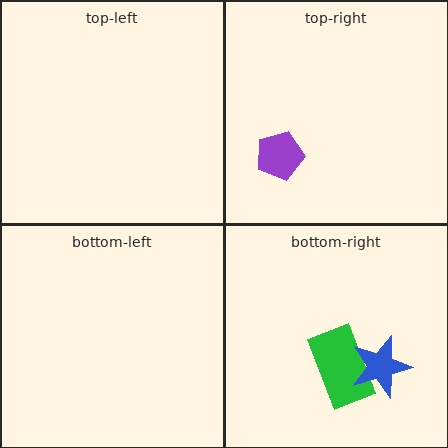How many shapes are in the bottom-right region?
2.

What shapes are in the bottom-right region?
The green rectangle, the blue star.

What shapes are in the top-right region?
The purple pentagon.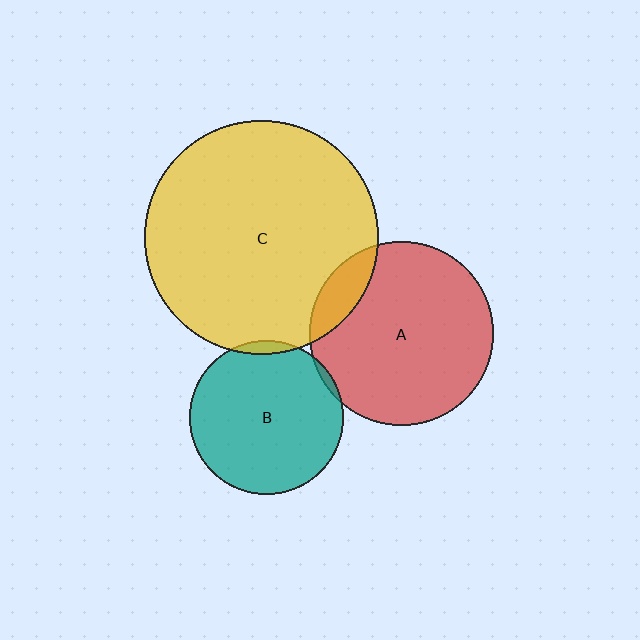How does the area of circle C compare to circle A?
Approximately 1.6 times.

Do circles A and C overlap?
Yes.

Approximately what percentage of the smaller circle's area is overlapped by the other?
Approximately 10%.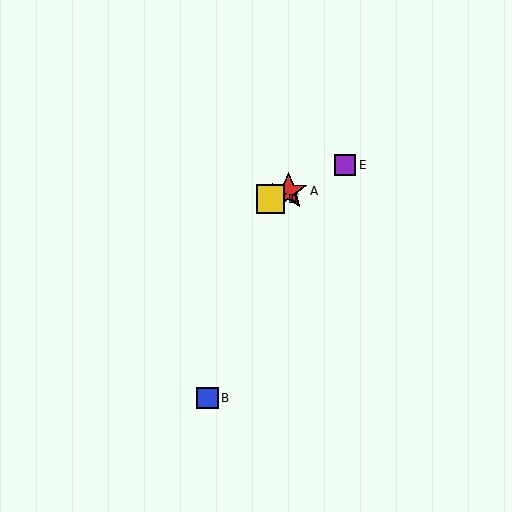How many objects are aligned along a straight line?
4 objects (A, C, D, E) are aligned along a straight line.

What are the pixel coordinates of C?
Object C is at (273, 198).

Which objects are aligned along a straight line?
Objects A, C, D, E are aligned along a straight line.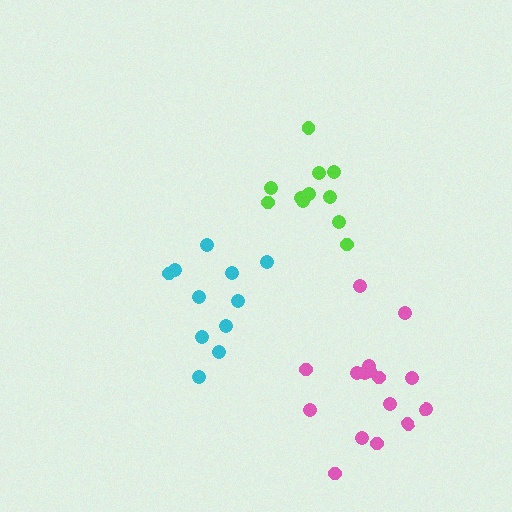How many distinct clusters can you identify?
There are 3 distinct clusters.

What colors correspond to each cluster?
The clusters are colored: cyan, pink, lime.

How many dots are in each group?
Group 1: 11 dots, Group 2: 16 dots, Group 3: 11 dots (38 total).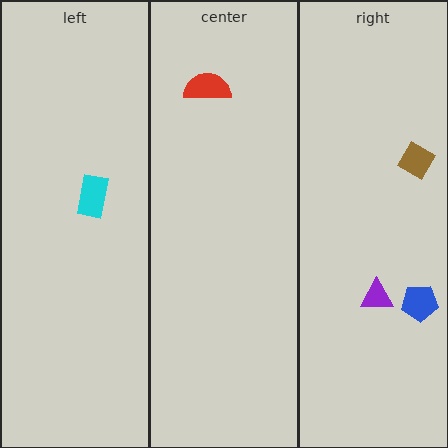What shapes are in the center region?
The red semicircle.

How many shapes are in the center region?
1.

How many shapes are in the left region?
1.